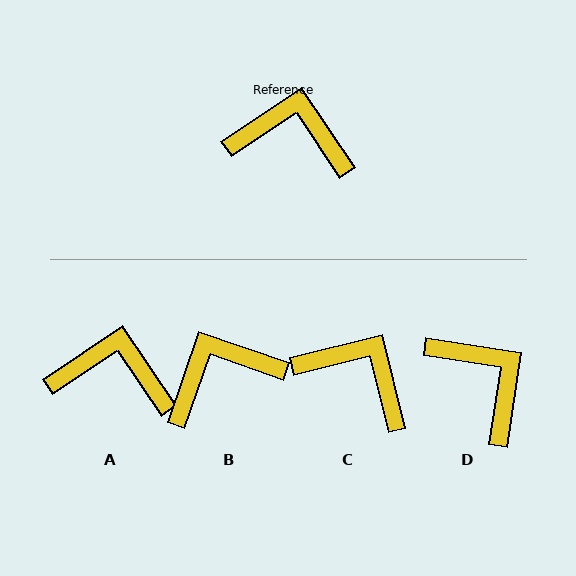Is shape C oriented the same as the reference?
No, it is off by about 20 degrees.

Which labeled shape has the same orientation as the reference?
A.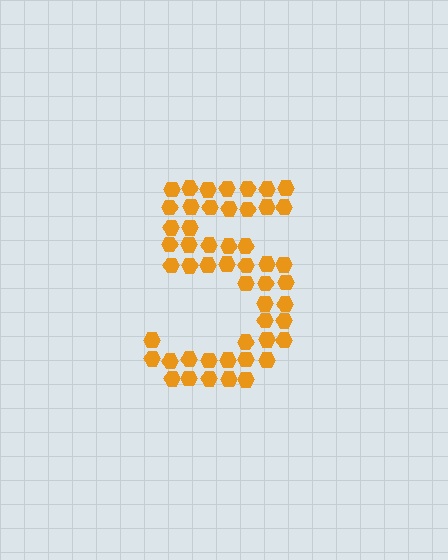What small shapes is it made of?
It is made of small hexagons.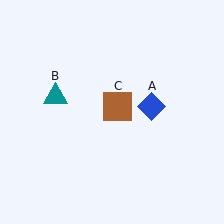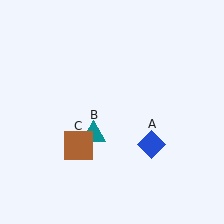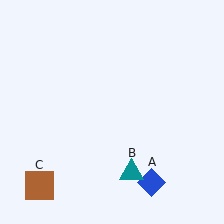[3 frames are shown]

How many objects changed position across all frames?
3 objects changed position: blue diamond (object A), teal triangle (object B), brown square (object C).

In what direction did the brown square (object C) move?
The brown square (object C) moved down and to the left.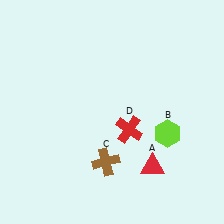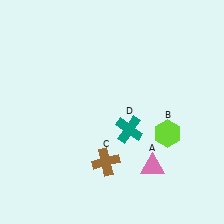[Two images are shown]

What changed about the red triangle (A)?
In Image 1, A is red. In Image 2, it changed to pink.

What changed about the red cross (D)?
In Image 1, D is red. In Image 2, it changed to teal.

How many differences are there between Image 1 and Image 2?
There are 2 differences between the two images.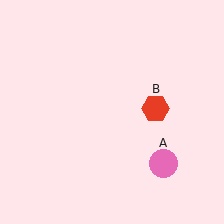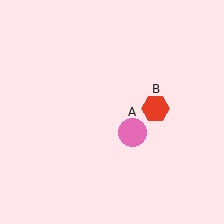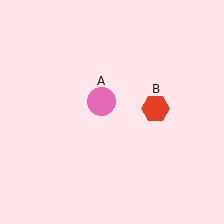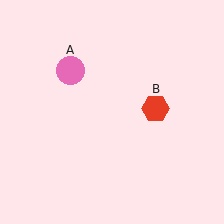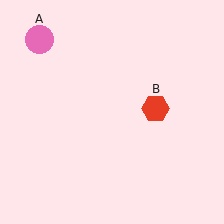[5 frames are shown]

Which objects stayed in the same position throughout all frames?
Red hexagon (object B) remained stationary.